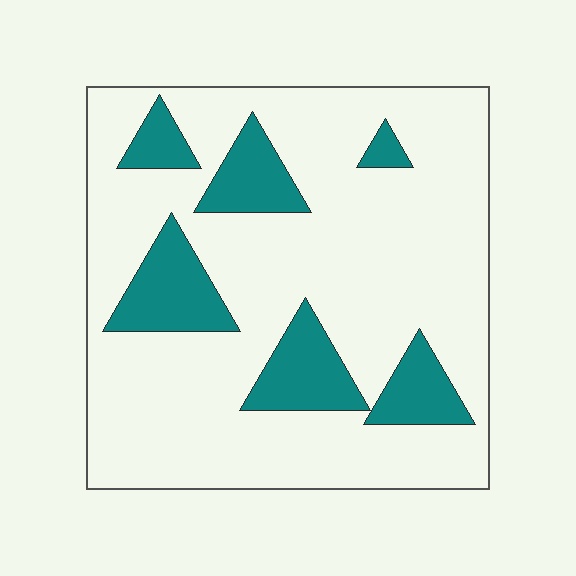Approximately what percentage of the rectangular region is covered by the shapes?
Approximately 20%.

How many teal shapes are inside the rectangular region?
6.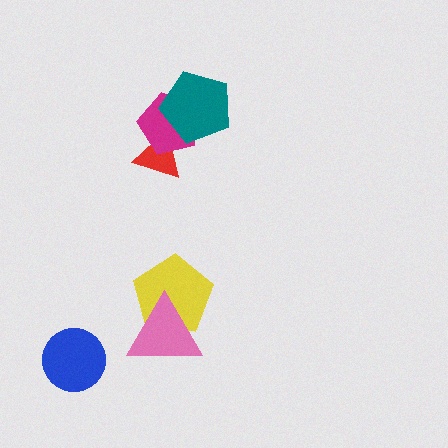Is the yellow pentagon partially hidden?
Yes, it is partially covered by another shape.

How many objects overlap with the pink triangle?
1 object overlaps with the pink triangle.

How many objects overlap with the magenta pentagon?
2 objects overlap with the magenta pentagon.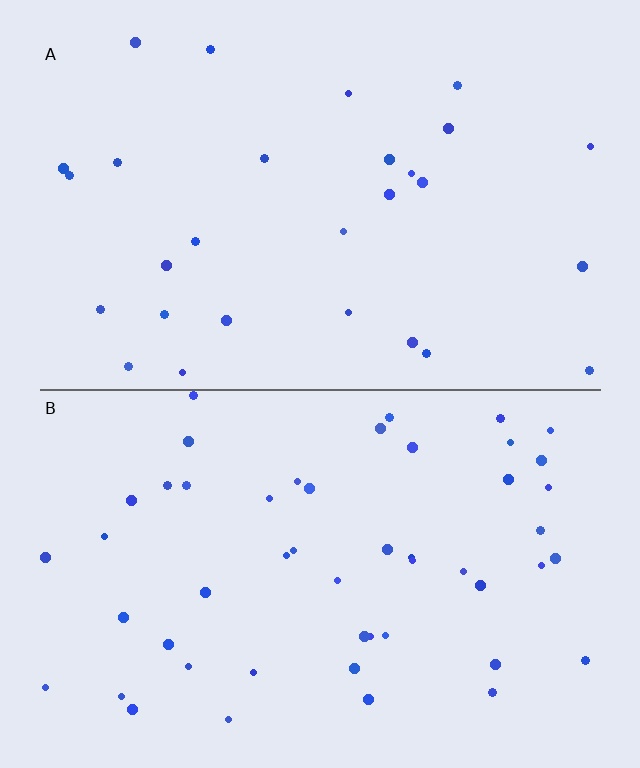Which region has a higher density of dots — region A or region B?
B (the bottom).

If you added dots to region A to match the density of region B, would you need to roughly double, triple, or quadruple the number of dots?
Approximately double.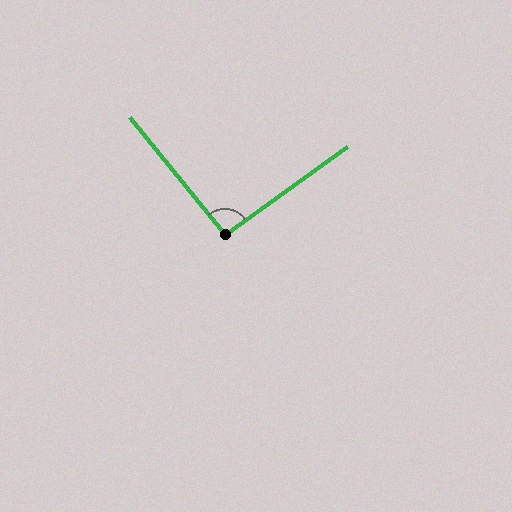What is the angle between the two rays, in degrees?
Approximately 93 degrees.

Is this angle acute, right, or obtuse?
It is approximately a right angle.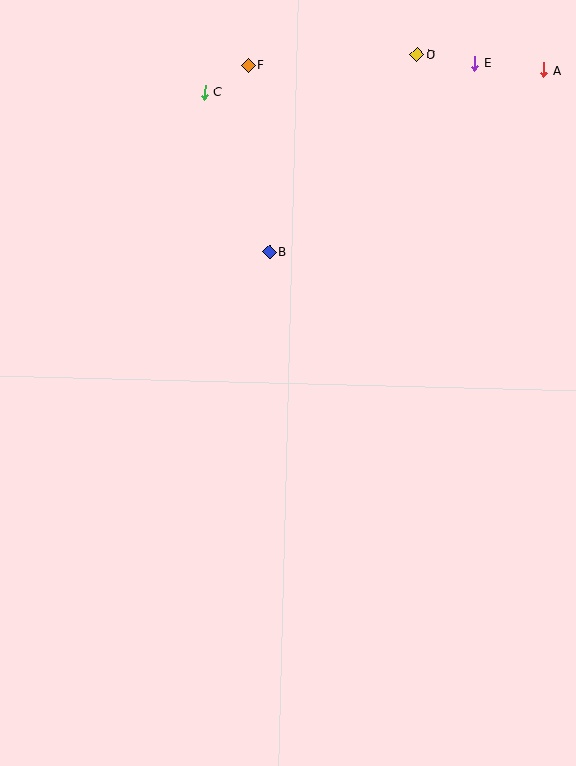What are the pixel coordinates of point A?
Point A is at (544, 70).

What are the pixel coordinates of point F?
Point F is at (249, 65).